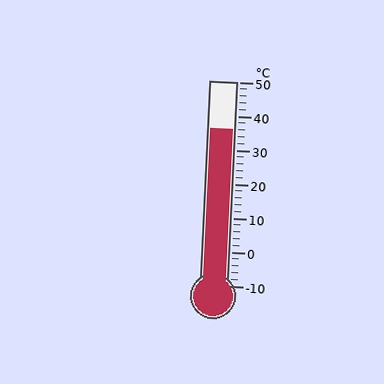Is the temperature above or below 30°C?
The temperature is above 30°C.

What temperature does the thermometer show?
The thermometer shows approximately 36°C.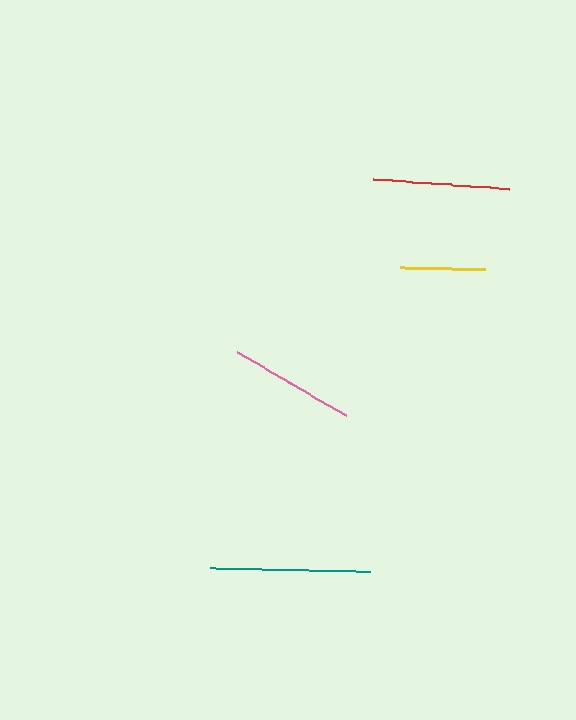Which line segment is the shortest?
The yellow line is the shortest at approximately 86 pixels.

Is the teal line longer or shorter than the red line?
The teal line is longer than the red line.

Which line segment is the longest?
The teal line is the longest at approximately 162 pixels.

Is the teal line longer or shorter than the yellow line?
The teal line is longer than the yellow line.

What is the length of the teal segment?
The teal segment is approximately 162 pixels long.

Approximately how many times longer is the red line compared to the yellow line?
The red line is approximately 1.6 times the length of the yellow line.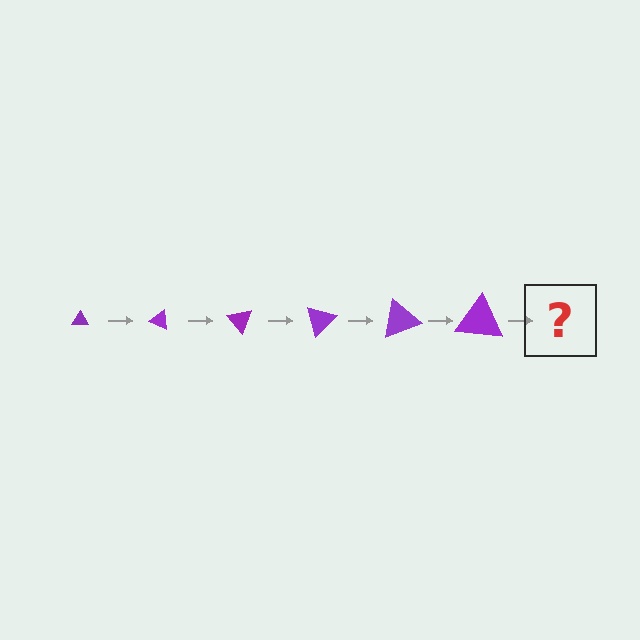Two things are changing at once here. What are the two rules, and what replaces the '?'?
The two rules are that the triangle grows larger each step and it rotates 25 degrees each step. The '?' should be a triangle, larger than the previous one and rotated 150 degrees from the start.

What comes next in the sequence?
The next element should be a triangle, larger than the previous one and rotated 150 degrees from the start.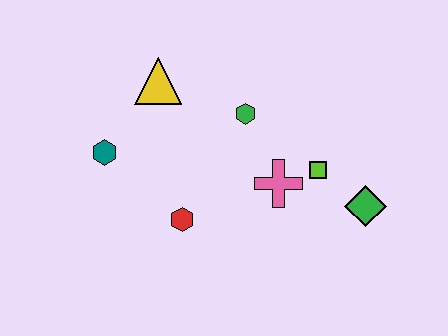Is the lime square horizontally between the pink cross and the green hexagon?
No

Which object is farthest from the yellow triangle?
The green diamond is farthest from the yellow triangle.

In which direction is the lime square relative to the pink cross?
The lime square is to the right of the pink cross.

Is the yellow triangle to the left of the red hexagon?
Yes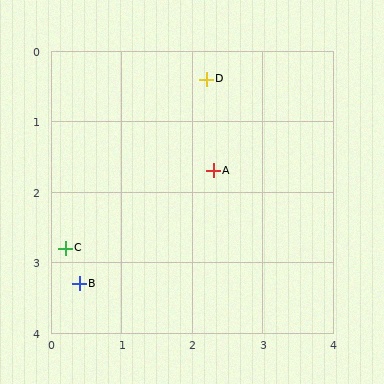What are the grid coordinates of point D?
Point D is at approximately (2.2, 0.4).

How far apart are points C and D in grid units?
Points C and D are about 3.1 grid units apart.